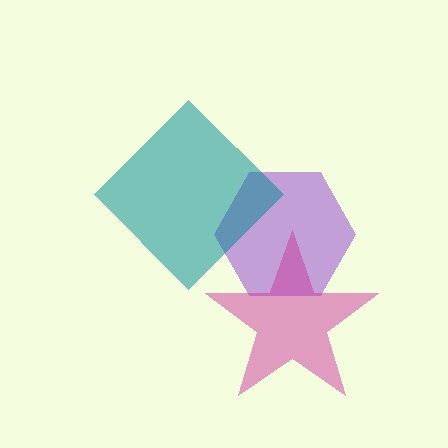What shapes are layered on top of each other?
The layered shapes are: a purple hexagon, a magenta star, a teal diamond.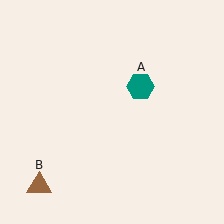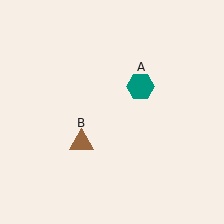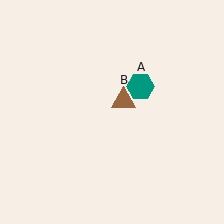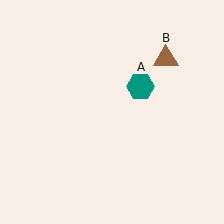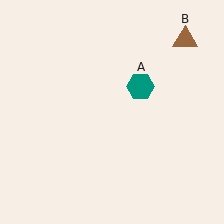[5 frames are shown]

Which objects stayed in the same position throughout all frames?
Teal hexagon (object A) remained stationary.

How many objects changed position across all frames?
1 object changed position: brown triangle (object B).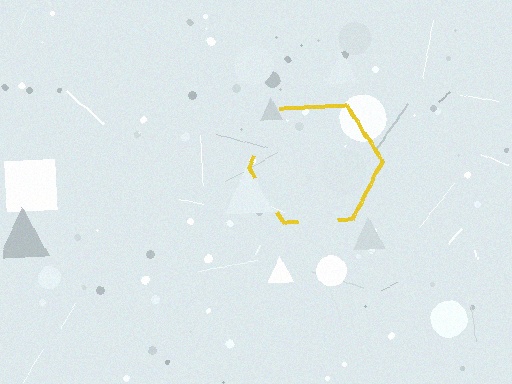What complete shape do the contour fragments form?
The contour fragments form a hexagon.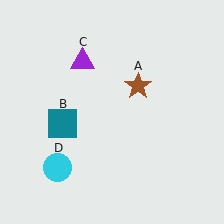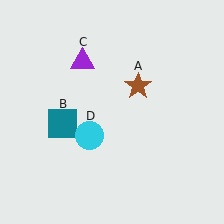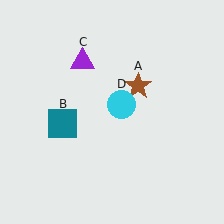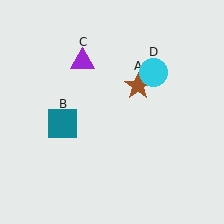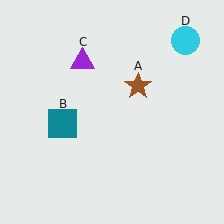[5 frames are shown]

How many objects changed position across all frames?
1 object changed position: cyan circle (object D).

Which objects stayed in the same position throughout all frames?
Brown star (object A) and teal square (object B) and purple triangle (object C) remained stationary.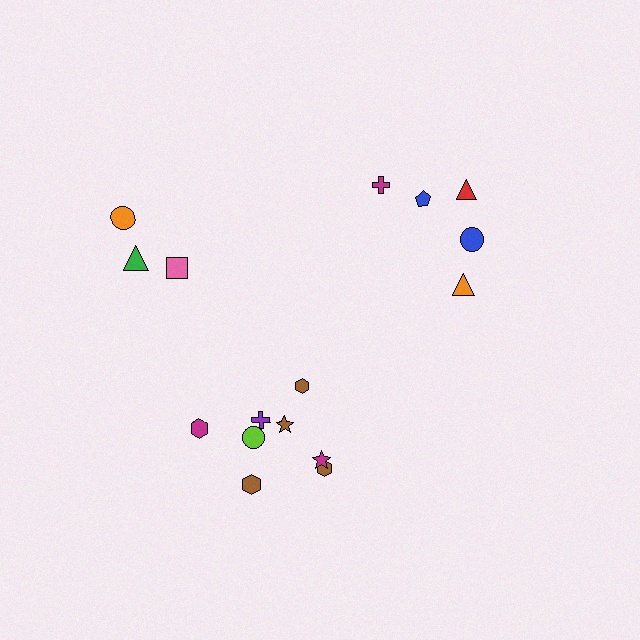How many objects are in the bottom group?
There are 8 objects.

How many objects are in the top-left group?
There are 3 objects.